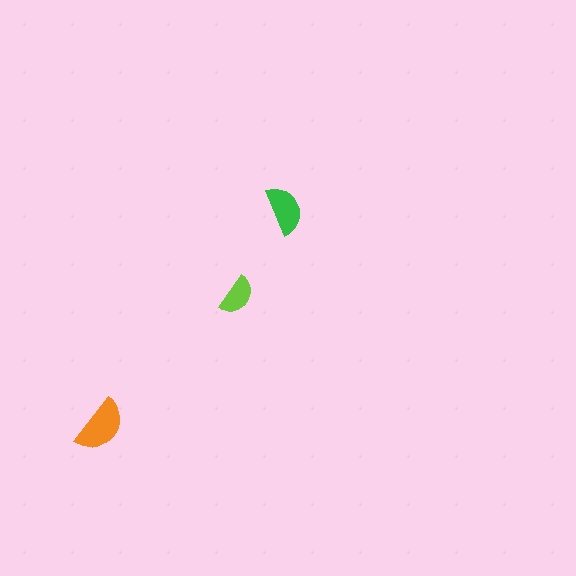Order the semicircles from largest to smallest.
the orange one, the green one, the lime one.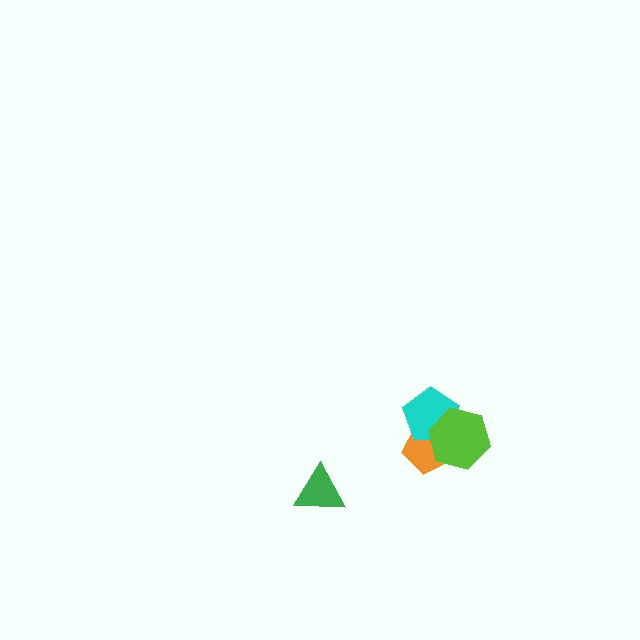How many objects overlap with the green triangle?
0 objects overlap with the green triangle.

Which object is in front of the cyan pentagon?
The lime hexagon is in front of the cyan pentagon.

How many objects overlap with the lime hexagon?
2 objects overlap with the lime hexagon.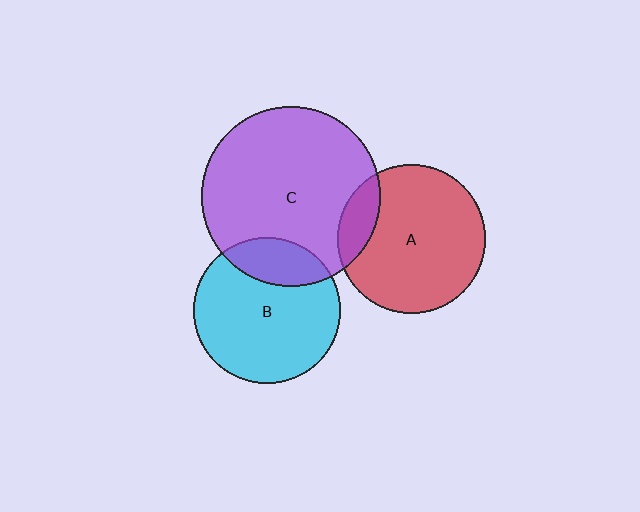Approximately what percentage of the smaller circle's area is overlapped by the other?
Approximately 20%.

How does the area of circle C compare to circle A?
Approximately 1.5 times.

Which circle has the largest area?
Circle C (purple).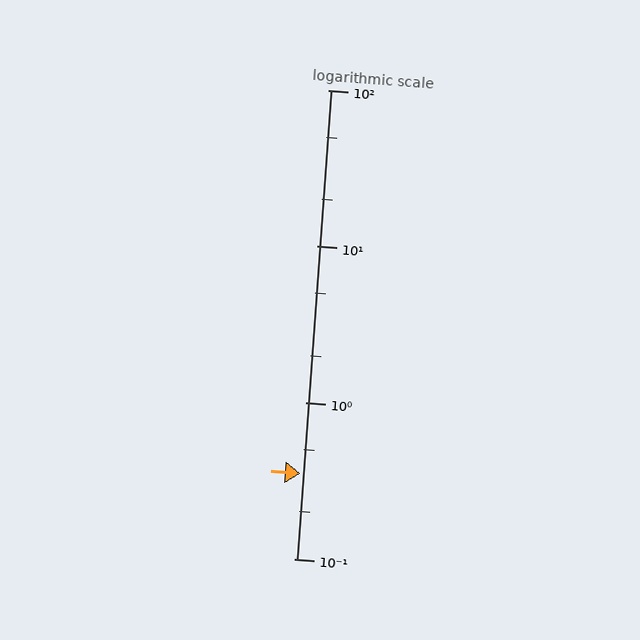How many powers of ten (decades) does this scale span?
The scale spans 3 decades, from 0.1 to 100.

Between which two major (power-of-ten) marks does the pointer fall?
The pointer is between 0.1 and 1.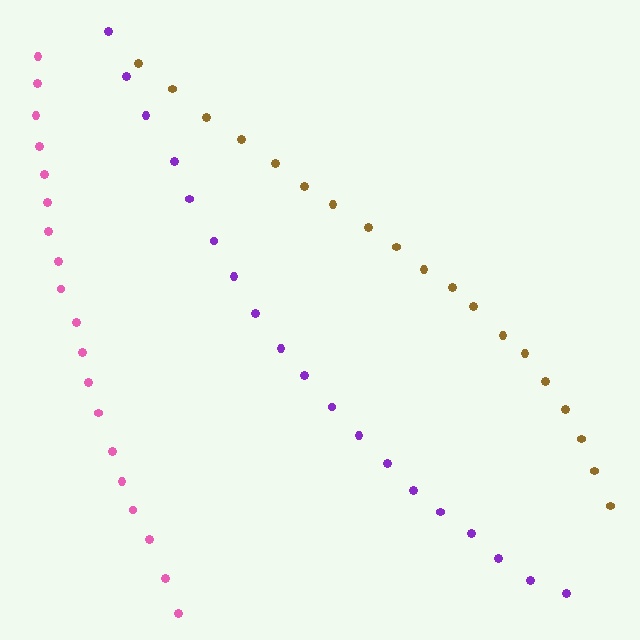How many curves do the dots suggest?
There are 3 distinct paths.